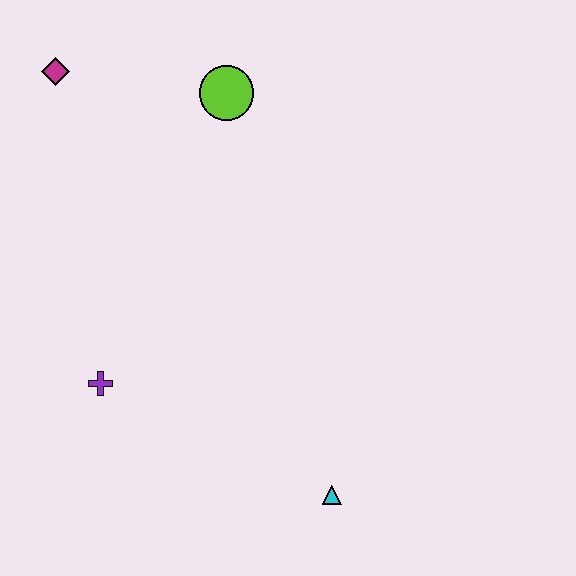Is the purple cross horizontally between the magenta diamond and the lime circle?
Yes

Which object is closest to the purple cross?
The cyan triangle is closest to the purple cross.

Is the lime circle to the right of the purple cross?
Yes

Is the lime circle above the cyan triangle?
Yes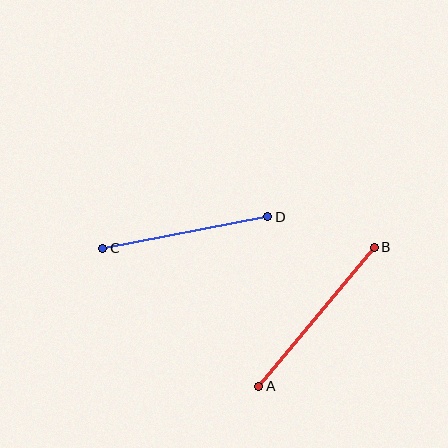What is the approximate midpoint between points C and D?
The midpoint is at approximately (185, 233) pixels.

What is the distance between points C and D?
The distance is approximately 168 pixels.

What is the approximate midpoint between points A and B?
The midpoint is at approximately (317, 317) pixels.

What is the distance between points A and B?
The distance is approximately 180 pixels.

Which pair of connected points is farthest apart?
Points A and B are farthest apart.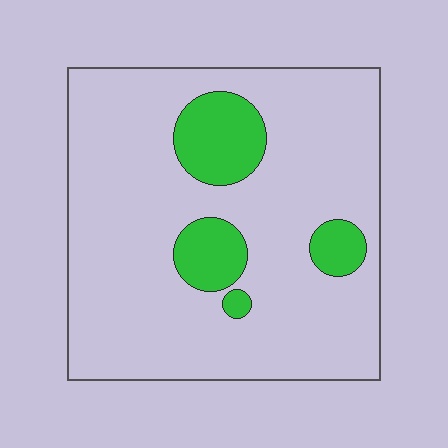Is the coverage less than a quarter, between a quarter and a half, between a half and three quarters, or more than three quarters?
Less than a quarter.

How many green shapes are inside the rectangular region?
4.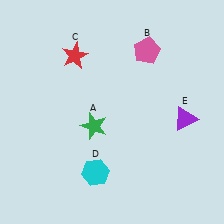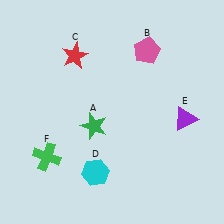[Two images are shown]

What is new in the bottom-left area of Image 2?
A green cross (F) was added in the bottom-left area of Image 2.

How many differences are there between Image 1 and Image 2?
There is 1 difference between the two images.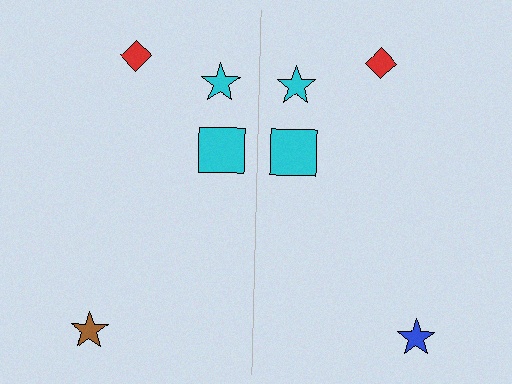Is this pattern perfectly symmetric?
No, the pattern is not perfectly symmetric. The blue star on the right side breaks the symmetry — its mirror counterpart is brown.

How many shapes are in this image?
There are 8 shapes in this image.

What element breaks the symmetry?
The blue star on the right side breaks the symmetry — its mirror counterpart is brown.